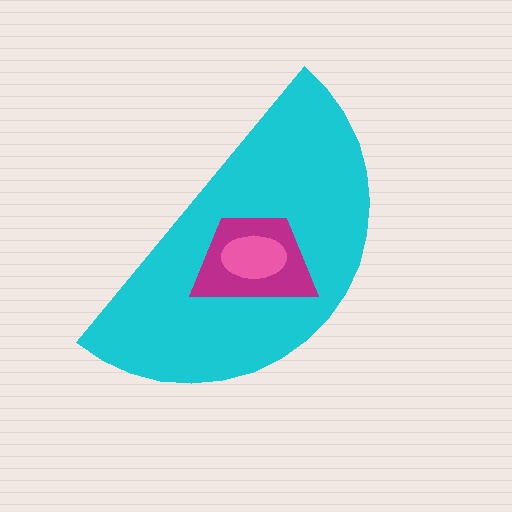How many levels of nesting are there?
3.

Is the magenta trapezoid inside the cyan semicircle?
Yes.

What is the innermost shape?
The pink ellipse.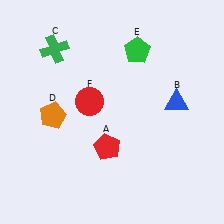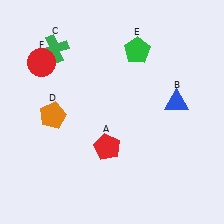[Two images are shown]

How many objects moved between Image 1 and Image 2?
1 object moved between the two images.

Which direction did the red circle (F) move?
The red circle (F) moved left.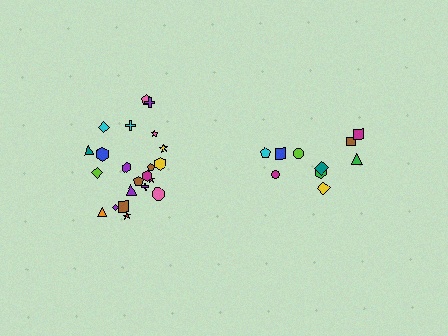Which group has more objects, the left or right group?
The left group.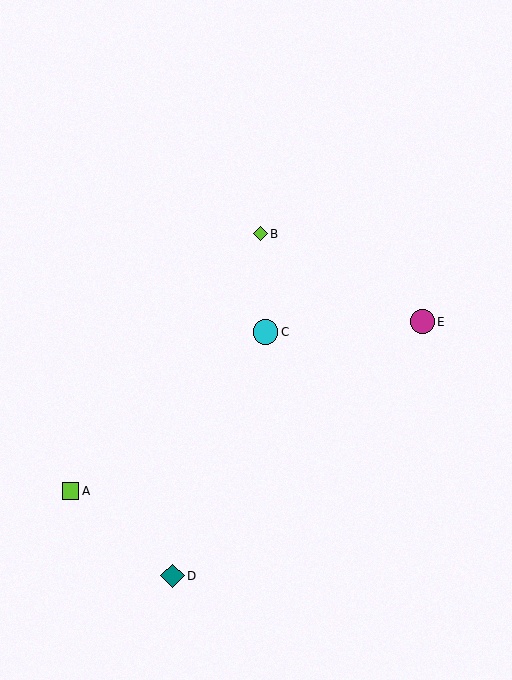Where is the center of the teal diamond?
The center of the teal diamond is at (173, 576).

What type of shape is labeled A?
Shape A is a lime square.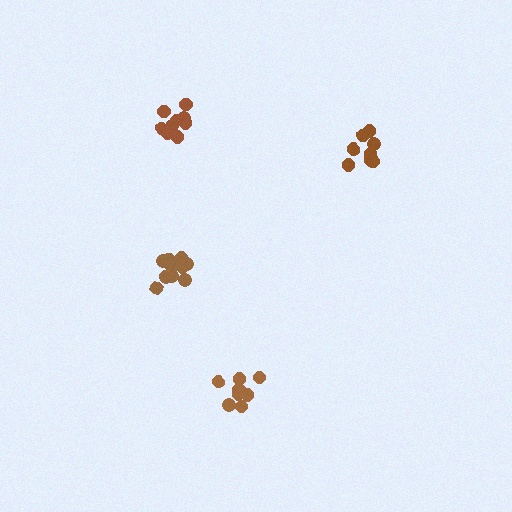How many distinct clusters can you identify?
There are 4 distinct clusters.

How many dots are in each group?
Group 1: 8 dots, Group 2: 13 dots, Group 3: 8 dots, Group 4: 9 dots (38 total).